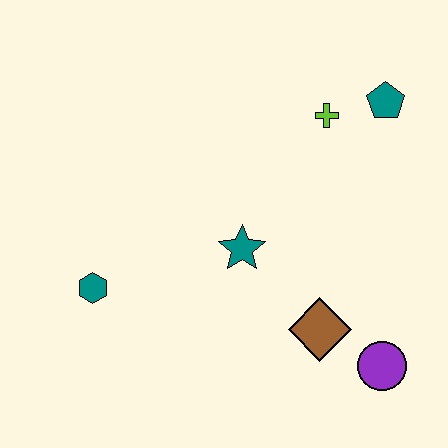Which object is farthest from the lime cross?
The teal hexagon is farthest from the lime cross.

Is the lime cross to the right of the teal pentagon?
No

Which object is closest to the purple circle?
The brown diamond is closest to the purple circle.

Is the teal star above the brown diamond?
Yes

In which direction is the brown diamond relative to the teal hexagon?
The brown diamond is to the right of the teal hexagon.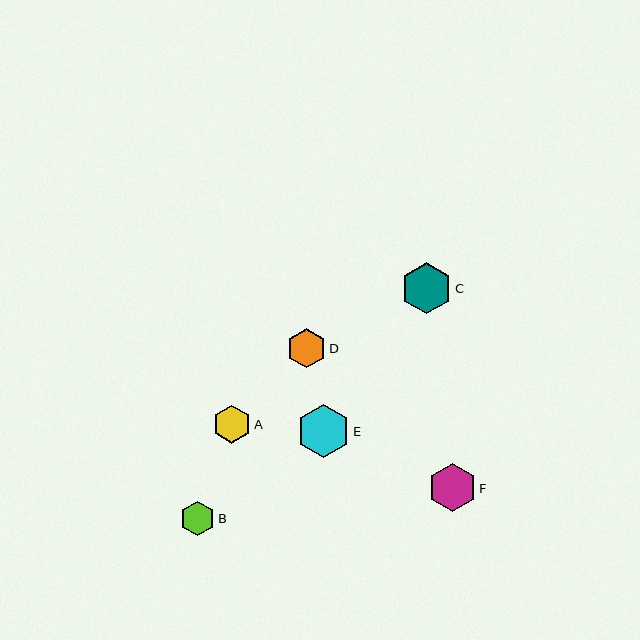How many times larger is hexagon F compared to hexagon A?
Hexagon F is approximately 1.3 times the size of hexagon A.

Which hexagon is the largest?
Hexagon E is the largest with a size of approximately 54 pixels.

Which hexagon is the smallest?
Hexagon B is the smallest with a size of approximately 35 pixels.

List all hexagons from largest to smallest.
From largest to smallest: E, C, F, D, A, B.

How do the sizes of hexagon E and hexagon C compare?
Hexagon E and hexagon C are approximately the same size.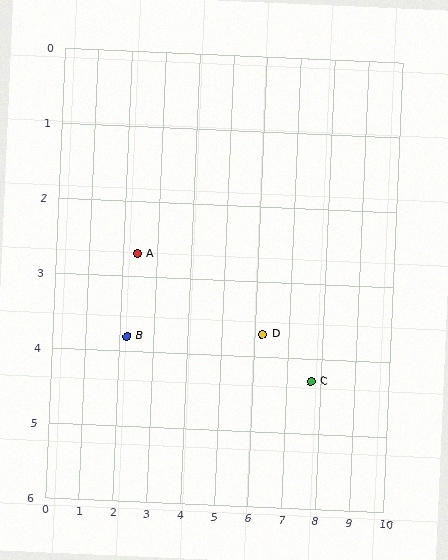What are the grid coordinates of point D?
Point D is at approximately (6.2, 3.7).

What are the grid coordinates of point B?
Point B is at approximately (2.2, 3.8).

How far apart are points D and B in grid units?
Points D and B are about 4.0 grid units apart.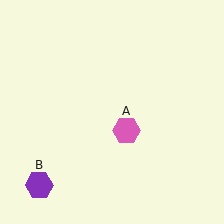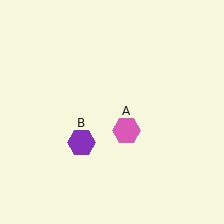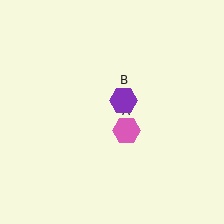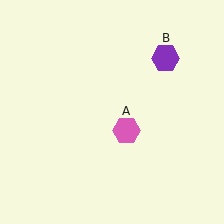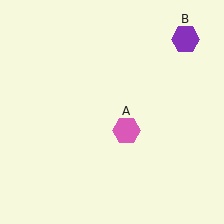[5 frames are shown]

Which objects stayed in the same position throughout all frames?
Pink hexagon (object A) remained stationary.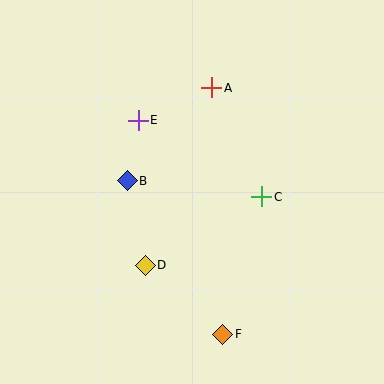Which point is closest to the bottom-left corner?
Point D is closest to the bottom-left corner.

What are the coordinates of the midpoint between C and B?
The midpoint between C and B is at (195, 189).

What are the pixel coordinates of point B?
Point B is at (127, 181).